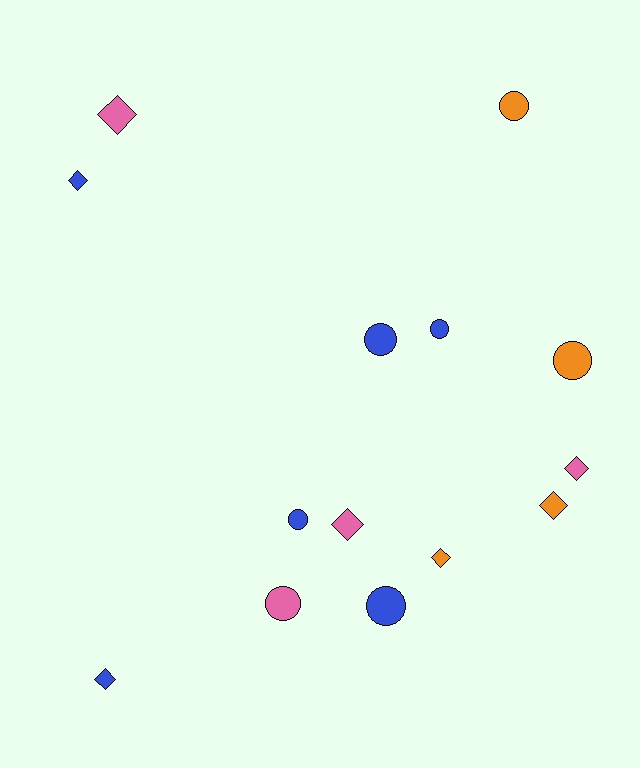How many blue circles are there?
There are 4 blue circles.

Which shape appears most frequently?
Diamond, with 7 objects.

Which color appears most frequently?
Blue, with 6 objects.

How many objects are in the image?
There are 14 objects.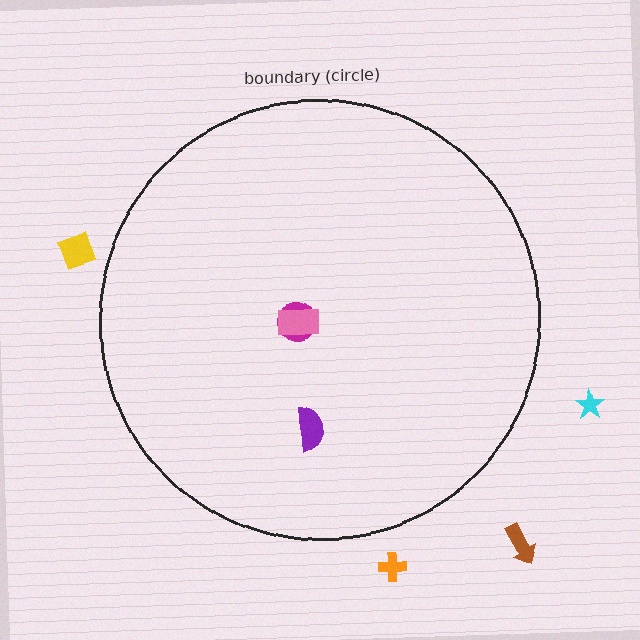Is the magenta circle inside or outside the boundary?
Inside.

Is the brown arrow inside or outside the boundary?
Outside.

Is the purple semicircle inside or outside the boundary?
Inside.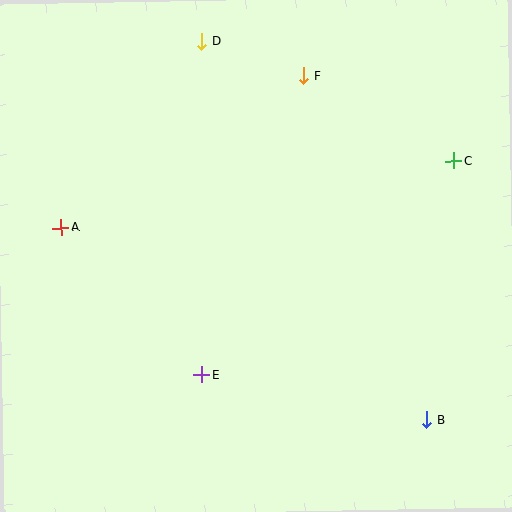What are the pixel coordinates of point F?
Point F is at (304, 76).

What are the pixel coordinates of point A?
Point A is at (61, 228).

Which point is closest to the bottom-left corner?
Point E is closest to the bottom-left corner.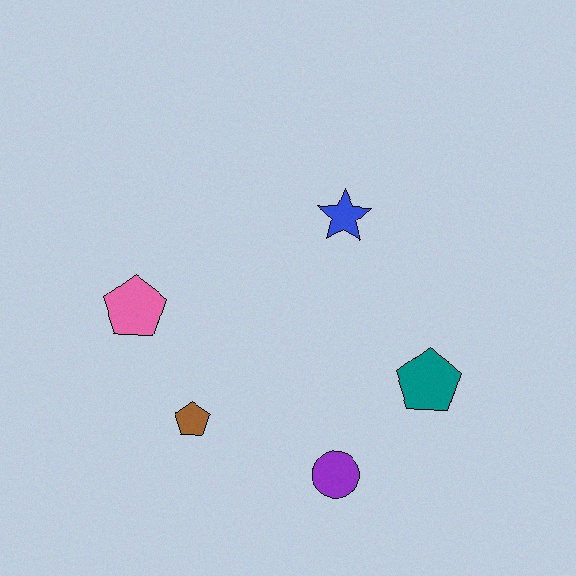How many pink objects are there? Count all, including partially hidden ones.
There is 1 pink object.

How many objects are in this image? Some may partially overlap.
There are 5 objects.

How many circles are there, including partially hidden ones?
There is 1 circle.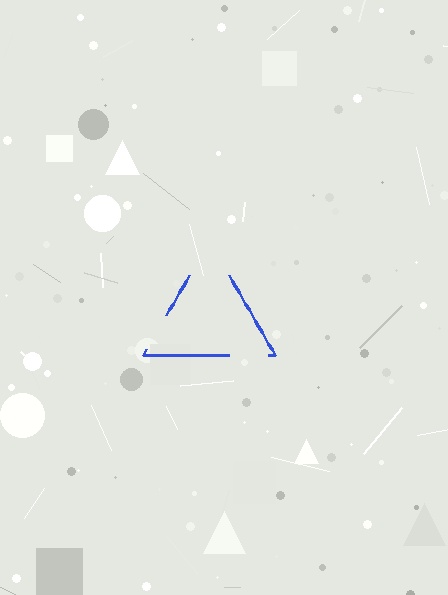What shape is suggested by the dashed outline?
The dashed outline suggests a triangle.